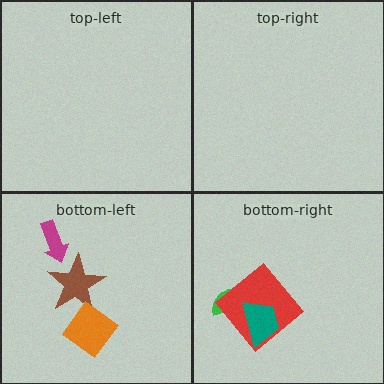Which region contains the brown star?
The bottom-left region.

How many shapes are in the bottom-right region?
3.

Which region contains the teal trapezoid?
The bottom-right region.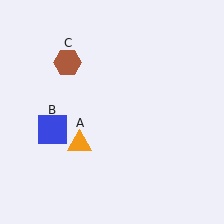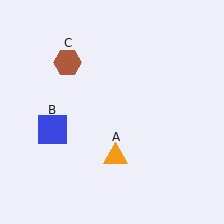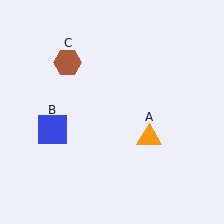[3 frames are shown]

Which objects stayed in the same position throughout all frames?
Blue square (object B) and brown hexagon (object C) remained stationary.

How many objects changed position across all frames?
1 object changed position: orange triangle (object A).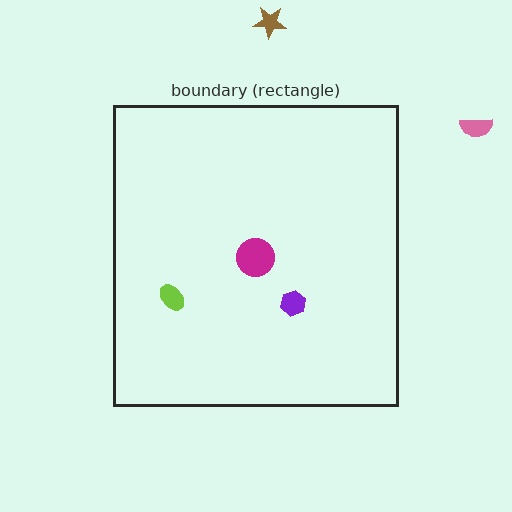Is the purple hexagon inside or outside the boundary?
Inside.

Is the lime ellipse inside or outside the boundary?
Inside.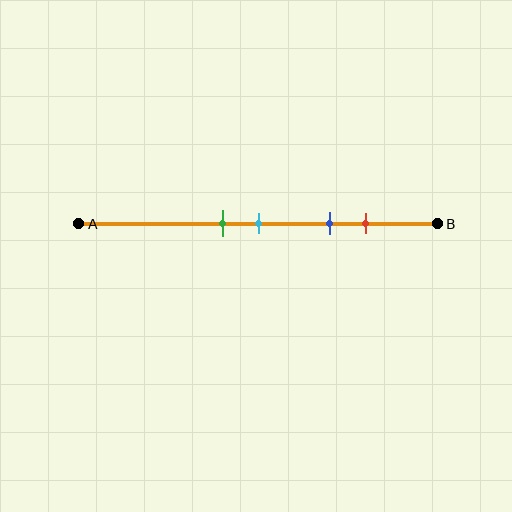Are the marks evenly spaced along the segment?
No, the marks are not evenly spaced.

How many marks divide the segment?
There are 4 marks dividing the segment.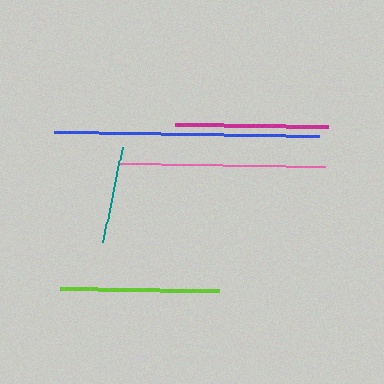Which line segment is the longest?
The blue line is the longest at approximately 265 pixels.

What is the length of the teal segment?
The teal segment is approximately 97 pixels long.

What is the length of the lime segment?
The lime segment is approximately 159 pixels long.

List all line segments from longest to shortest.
From longest to shortest: blue, pink, lime, magenta, teal.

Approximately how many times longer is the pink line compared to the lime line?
The pink line is approximately 1.3 times the length of the lime line.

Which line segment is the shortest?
The teal line is the shortest at approximately 97 pixels.